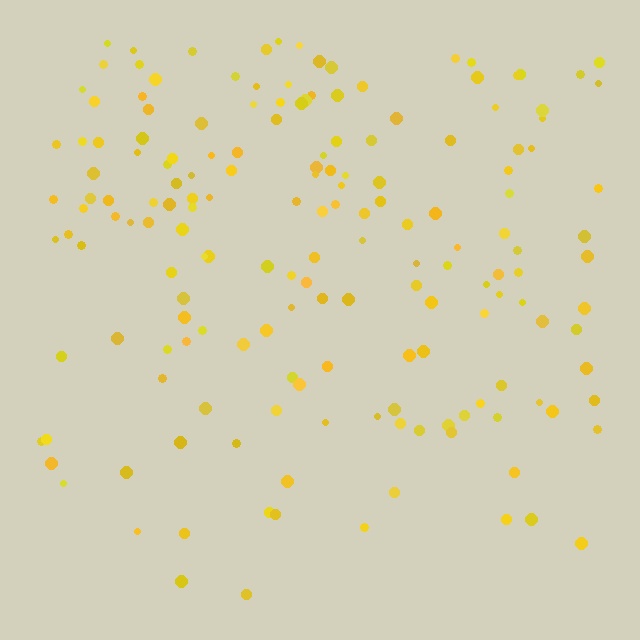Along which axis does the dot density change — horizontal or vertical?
Vertical.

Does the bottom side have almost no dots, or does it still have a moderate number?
Still a moderate number, just noticeably fewer than the top.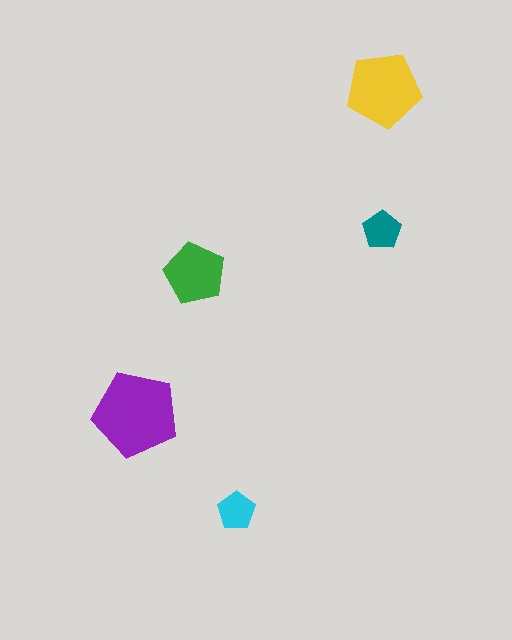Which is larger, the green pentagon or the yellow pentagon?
The yellow one.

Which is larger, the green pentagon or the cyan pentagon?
The green one.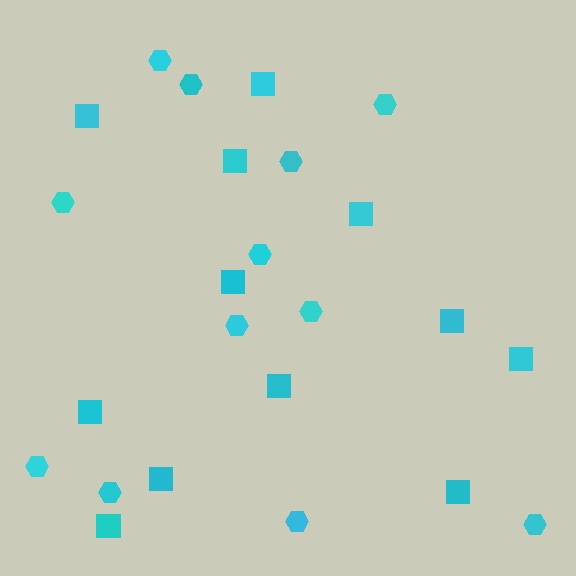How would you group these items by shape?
There are 2 groups: one group of hexagons (12) and one group of squares (12).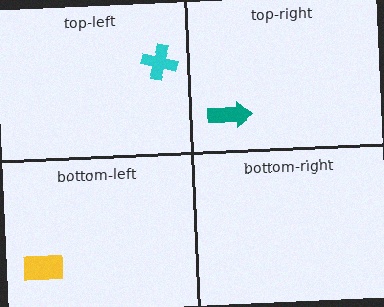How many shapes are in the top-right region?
1.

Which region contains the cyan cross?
The top-left region.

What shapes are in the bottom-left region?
The yellow rectangle.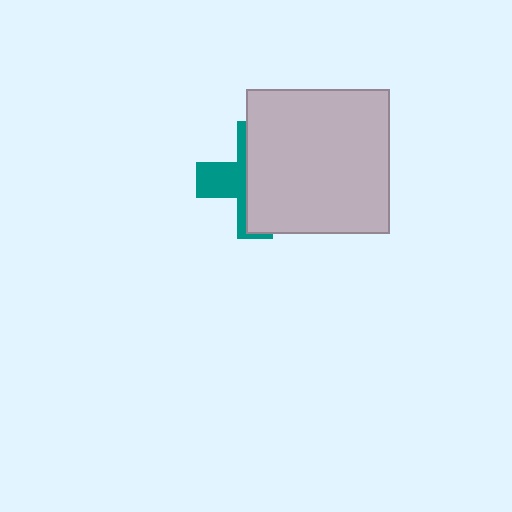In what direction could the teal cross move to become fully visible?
The teal cross could move left. That would shift it out from behind the light gray square entirely.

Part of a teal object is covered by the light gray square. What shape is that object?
It is a cross.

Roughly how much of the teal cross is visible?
A small part of it is visible (roughly 36%).